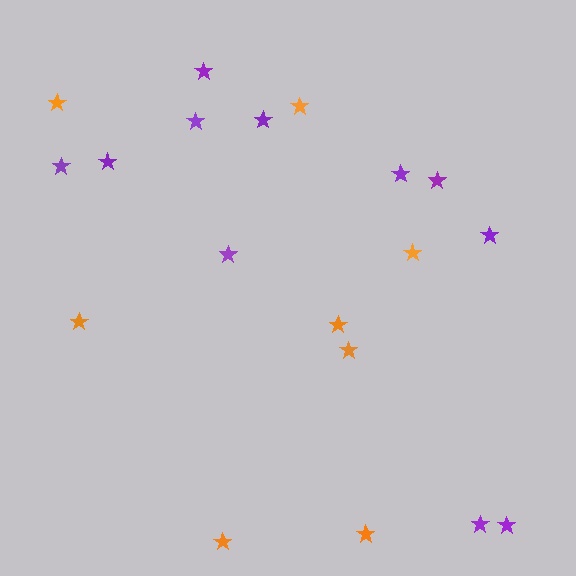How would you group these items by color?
There are 2 groups: one group of orange stars (8) and one group of purple stars (11).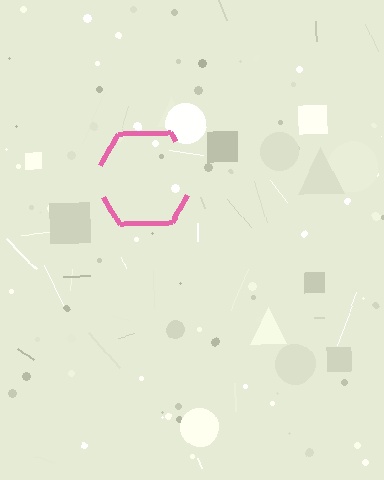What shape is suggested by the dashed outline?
The dashed outline suggests a hexagon.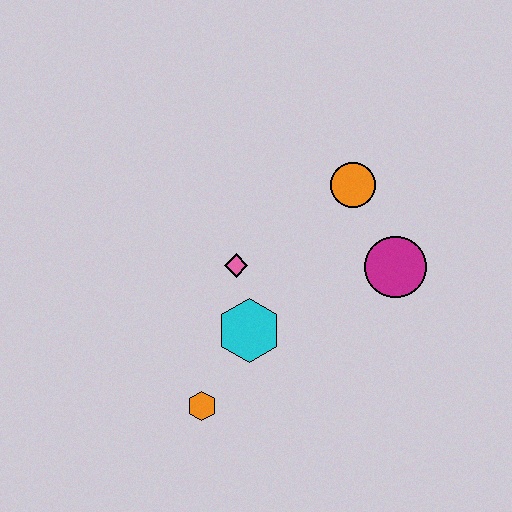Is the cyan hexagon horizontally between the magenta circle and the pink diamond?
Yes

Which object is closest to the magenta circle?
The orange circle is closest to the magenta circle.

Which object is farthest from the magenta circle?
The orange hexagon is farthest from the magenta circle.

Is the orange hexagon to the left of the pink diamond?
Yes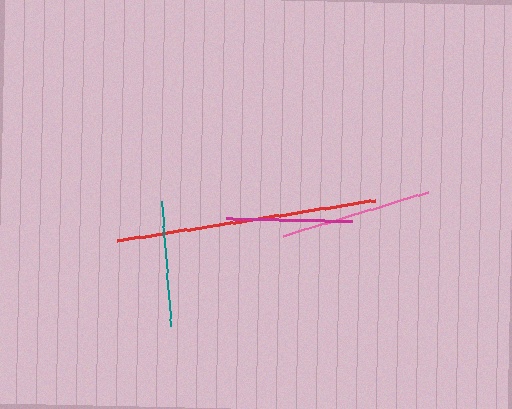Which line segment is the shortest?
The teal line is the shortest at approximately 125 pixels.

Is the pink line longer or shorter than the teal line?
The pink line is longer than the teal line.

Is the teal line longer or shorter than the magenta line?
The magenta line is longer than the teal line.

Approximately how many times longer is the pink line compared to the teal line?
The pink line is approximately 1.2 times the length of the teal line.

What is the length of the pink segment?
The pink segment is approximately 152 pixels long.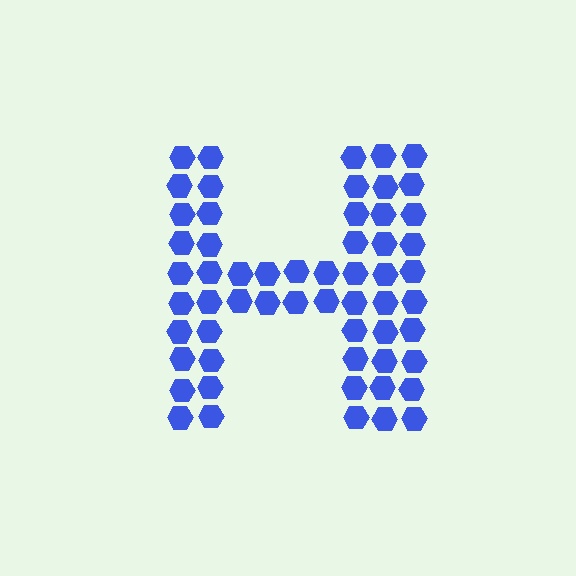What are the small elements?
The small elements are hexagons.